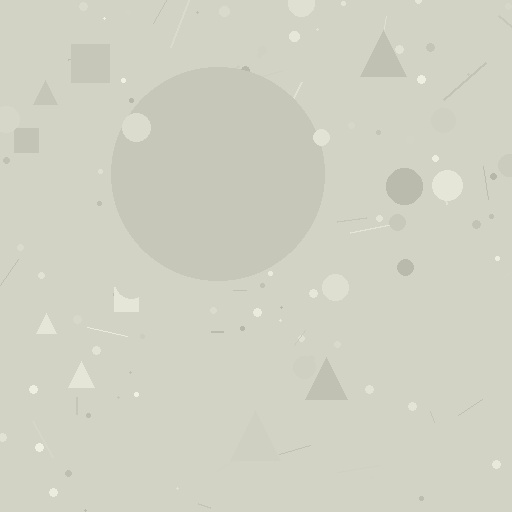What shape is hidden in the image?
A circle is hidden in the image.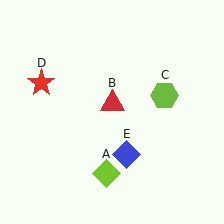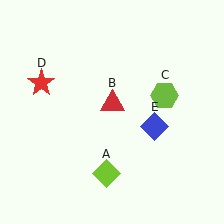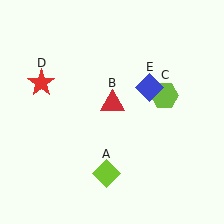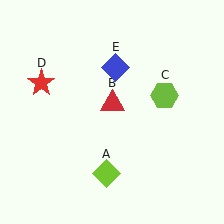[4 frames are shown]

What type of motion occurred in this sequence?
The blue diamond (object E) rotated counterclockwise around the center of the scene.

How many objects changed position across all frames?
1 object changed position: blue diamond (object E).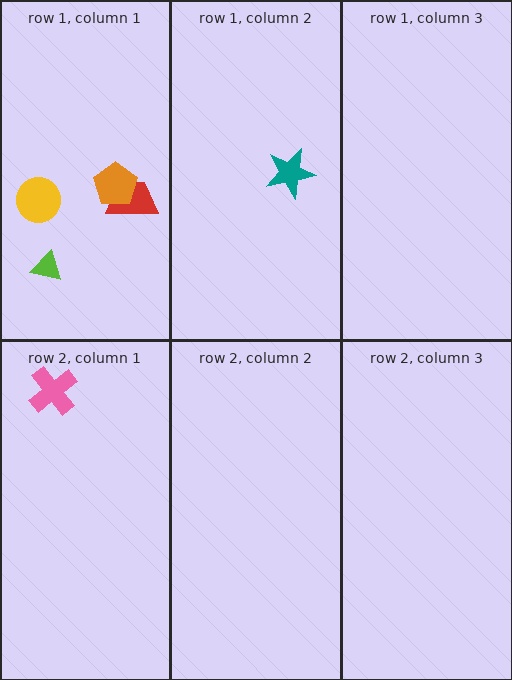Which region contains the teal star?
The row 1, column 2 region.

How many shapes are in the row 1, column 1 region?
4.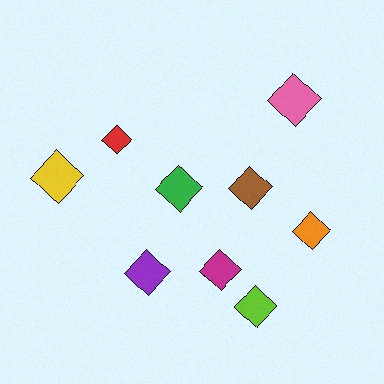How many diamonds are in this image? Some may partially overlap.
There are 9 diamonds.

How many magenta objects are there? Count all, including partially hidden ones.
There is 1 magenta object.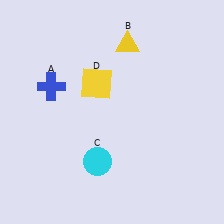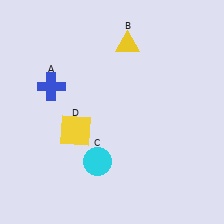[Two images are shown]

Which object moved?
The yellow square (D) moved down.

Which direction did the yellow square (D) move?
The yellow square (D) moved down.